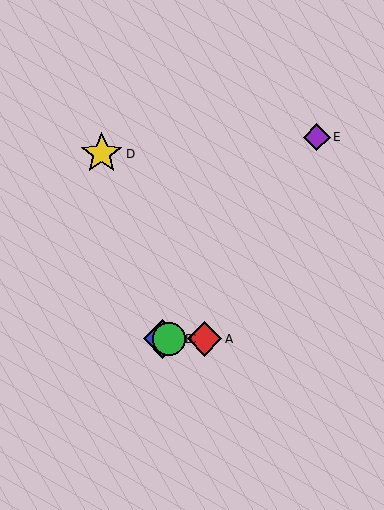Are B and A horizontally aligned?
Yes, both are at y≈339.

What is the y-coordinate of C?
Object C is at y≈339.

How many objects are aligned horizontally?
3 objects (A, B, C) are aligned horizontally.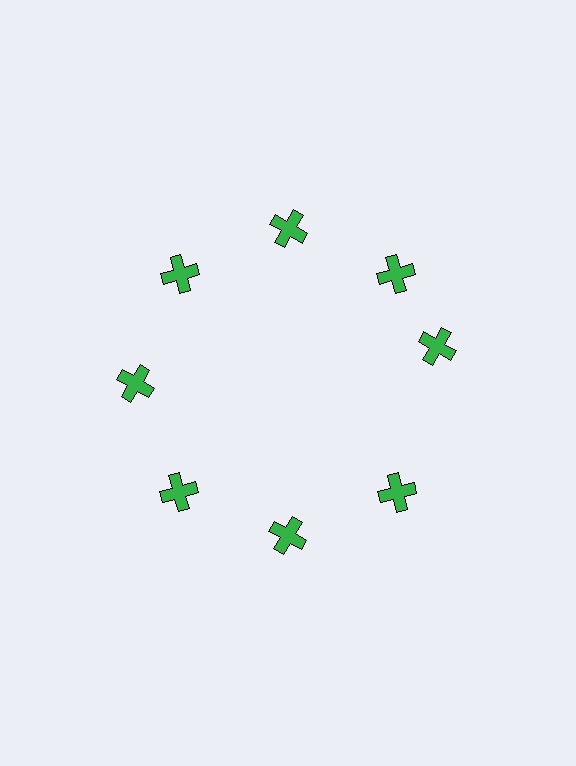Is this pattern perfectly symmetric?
No. The 8 green crosses are arranged in a ring, but one element near the 3 o'clock position is rotated out of alignment along the ring, breaking the 8-fold rotational symmetry.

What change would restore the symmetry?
The symmetry would be restored by rotating it back into even spacing with its neighbors so that all 8 crosses sit at equal angles and equal distance from the center.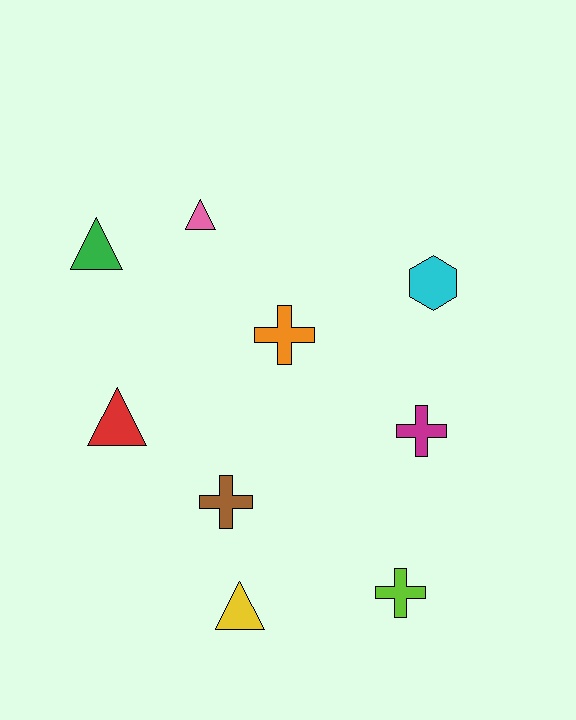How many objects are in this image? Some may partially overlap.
There are 9 objects.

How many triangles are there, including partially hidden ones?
There are 4 triangles.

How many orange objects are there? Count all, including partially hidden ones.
There is 1 orange object.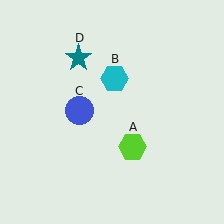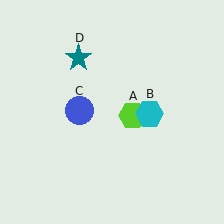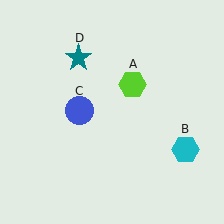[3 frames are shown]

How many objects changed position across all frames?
2 objects changed position: lime hexagon (object A), cyan hexagon (object B).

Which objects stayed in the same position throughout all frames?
Blue circle (object C) and teal star (object D) remained stationary.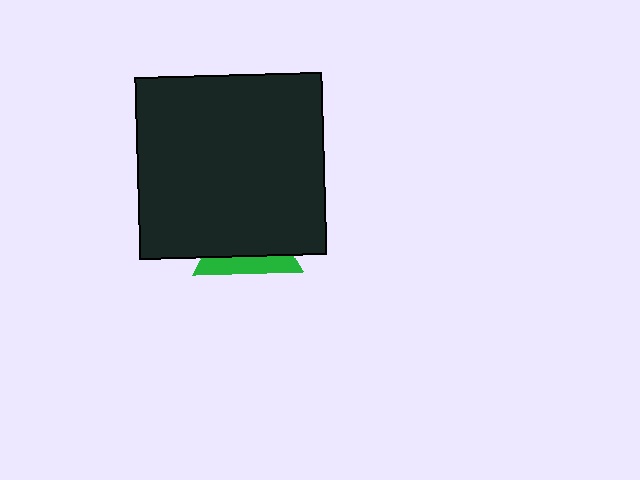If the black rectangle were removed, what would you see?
You would see the complete green triangle.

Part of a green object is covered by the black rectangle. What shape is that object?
It is a triangle.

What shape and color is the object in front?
The object in front is a black rectangle.